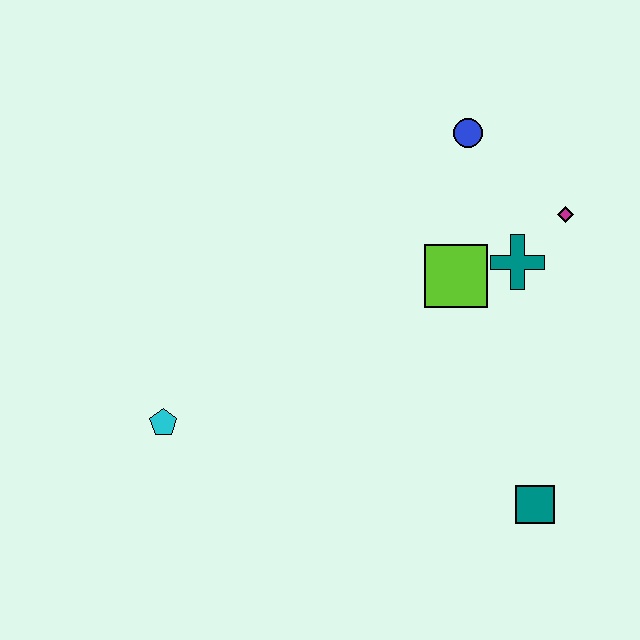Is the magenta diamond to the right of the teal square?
Yes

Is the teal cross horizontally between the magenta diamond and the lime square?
Yes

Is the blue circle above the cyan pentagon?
Yes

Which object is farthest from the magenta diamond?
The cyan pentagon is farthest from the magenta diamond.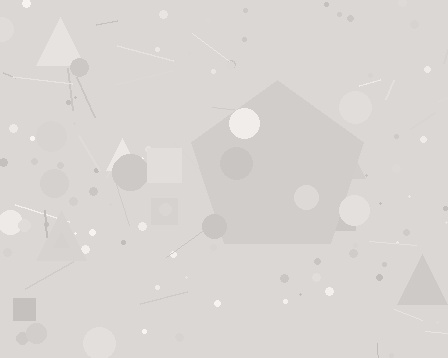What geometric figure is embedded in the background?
A pentagon is embedded in the background.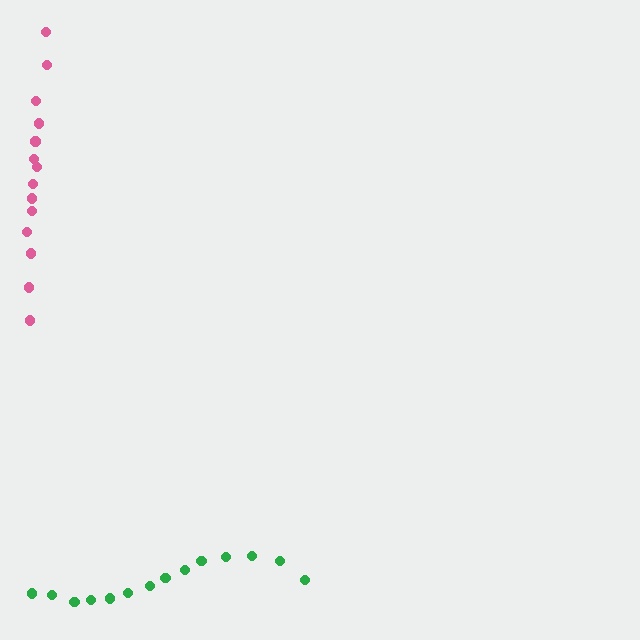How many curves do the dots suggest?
There are 2 distinct paths.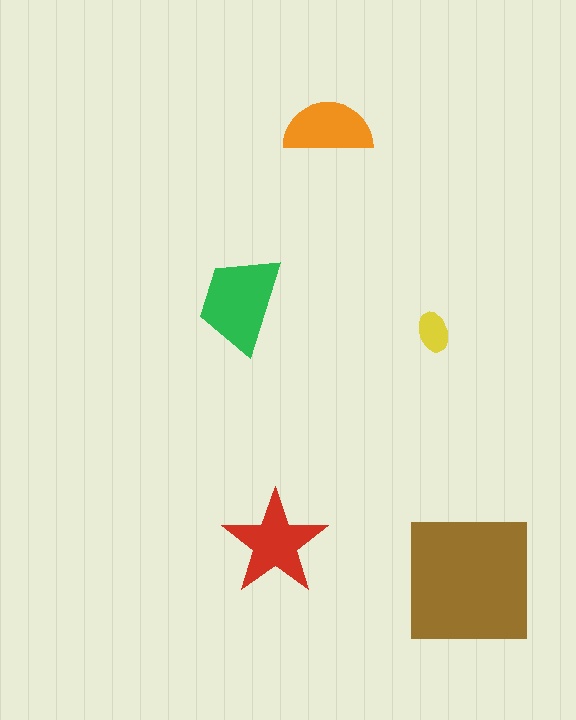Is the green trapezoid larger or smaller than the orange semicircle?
Larger.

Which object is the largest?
The brown square.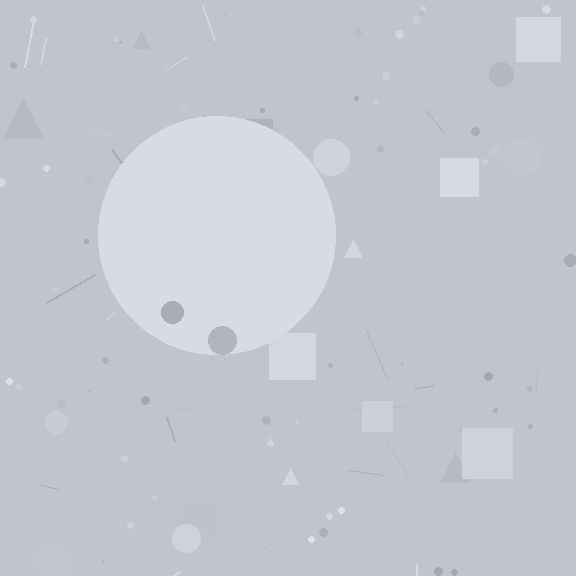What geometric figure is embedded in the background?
A circle is embedded in the background.